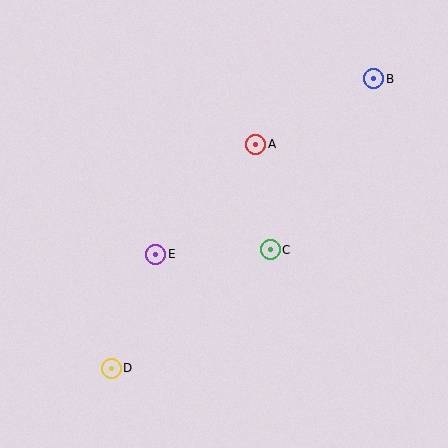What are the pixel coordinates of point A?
Point A is at (256, 144).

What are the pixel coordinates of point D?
Point D is at (111, 368).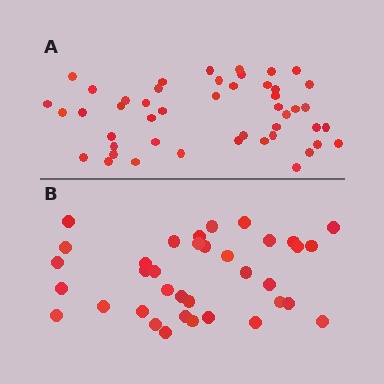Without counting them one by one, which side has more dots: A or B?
Region A (the top region) has more dots.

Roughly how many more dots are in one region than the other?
Region A has roughly 12 or so more dots than region B.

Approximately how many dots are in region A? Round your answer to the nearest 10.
About 50 dots. (The exact count is 47, which rounds to 50.)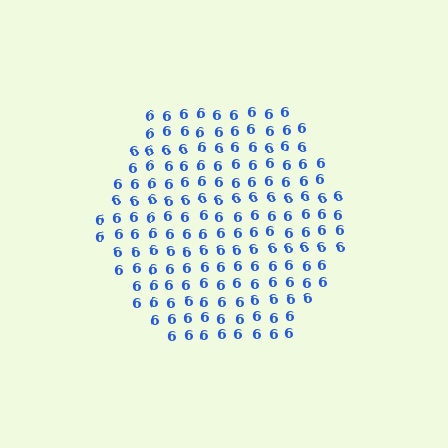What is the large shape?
The large shape is a hexagon.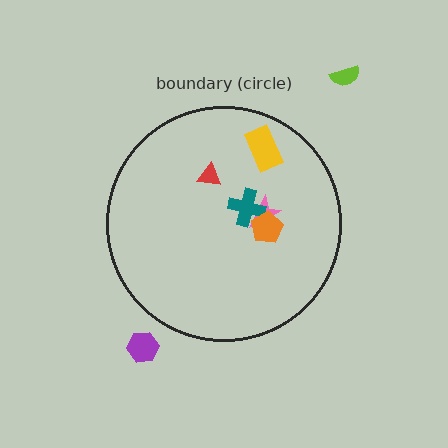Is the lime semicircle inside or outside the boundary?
Outside.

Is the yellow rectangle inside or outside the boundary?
Inside.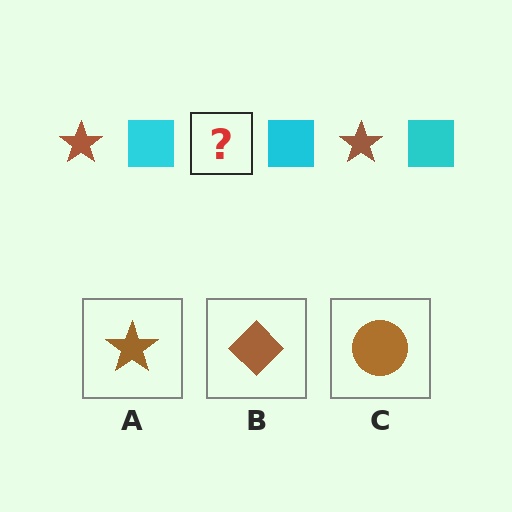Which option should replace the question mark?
Option A.